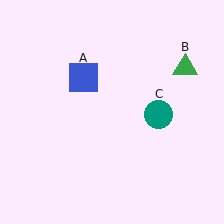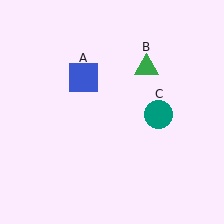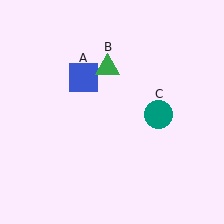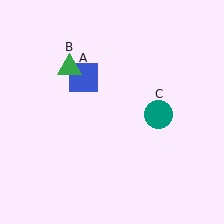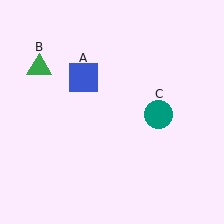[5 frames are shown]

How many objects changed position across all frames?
1 object changed position: green triangle (object B).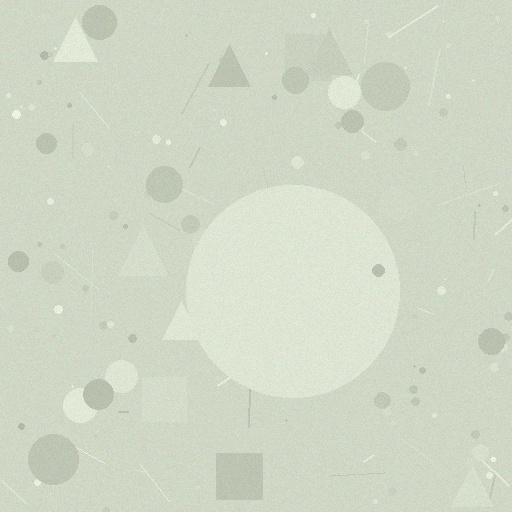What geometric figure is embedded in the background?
A circle is embedded in the background.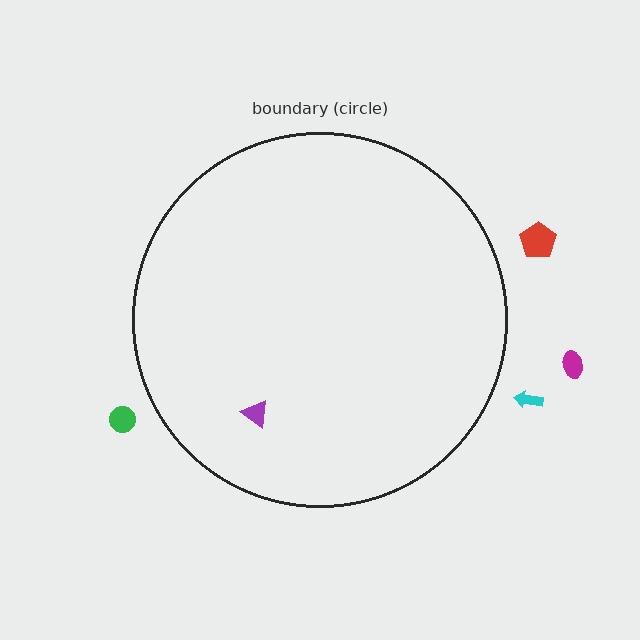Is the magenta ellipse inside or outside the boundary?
Outside.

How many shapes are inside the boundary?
1 inside, 4 outside.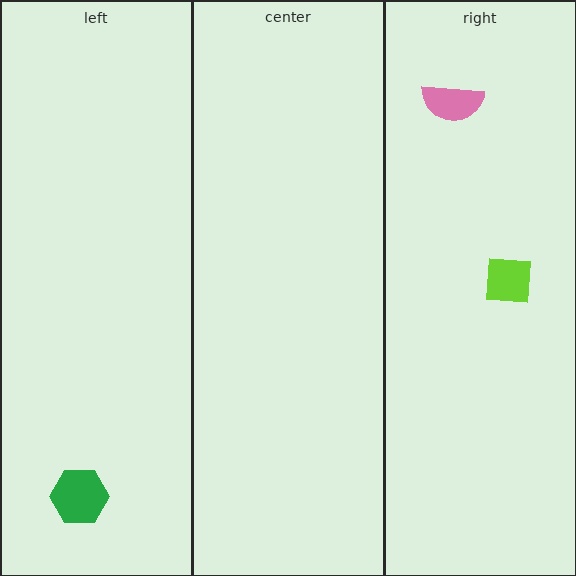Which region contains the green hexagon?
The left region.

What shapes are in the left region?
The green hexagon.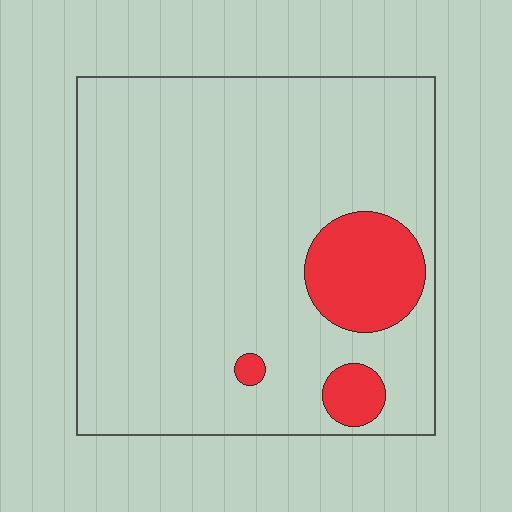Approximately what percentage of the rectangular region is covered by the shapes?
Approximately 10%.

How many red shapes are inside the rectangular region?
3.